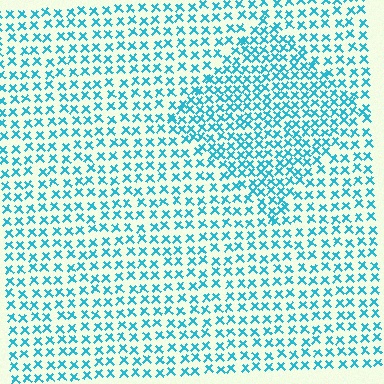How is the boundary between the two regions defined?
The boundary is defined by a change in element density (approximately 1.6x ratio). All elements are the same color, size, and shape.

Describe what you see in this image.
The image contains small cyan elements arranged at two different densities. A diamond-shaped region is visible where the elements are more densely packed than the surrounding area.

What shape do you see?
I see a diamond.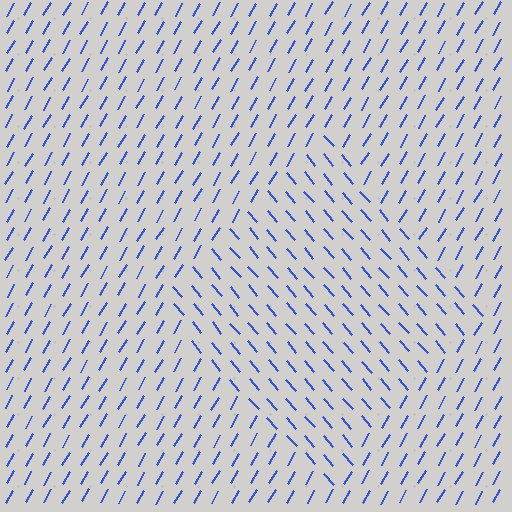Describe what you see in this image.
The image is filled with small blue line segments. A diamond region in the image has lines oriented differently from the surrounding lines, creating a visible texture boundary.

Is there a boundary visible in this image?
Yes, there is a texture boundary formed by a change in line orientation.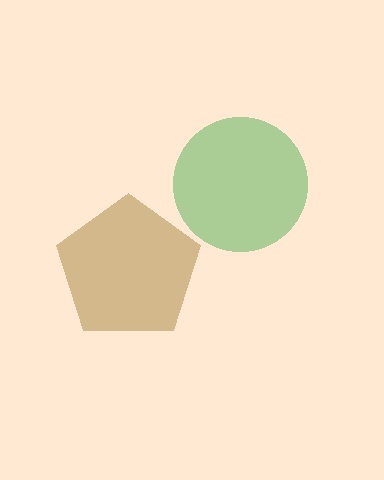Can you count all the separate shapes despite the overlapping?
Yes, there are 2 separate shapes.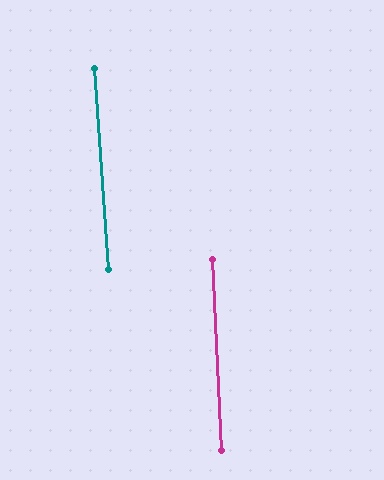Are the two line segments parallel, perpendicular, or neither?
Parallel — their directions differ by only 1.5°.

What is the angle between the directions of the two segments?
Approximately 1 degree.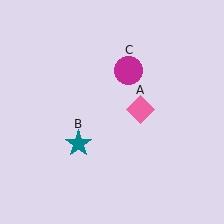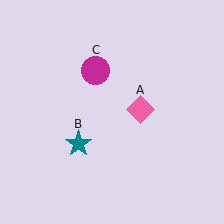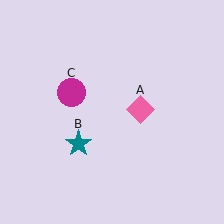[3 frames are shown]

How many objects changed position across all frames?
1 object changed position: magenta circle (object C).